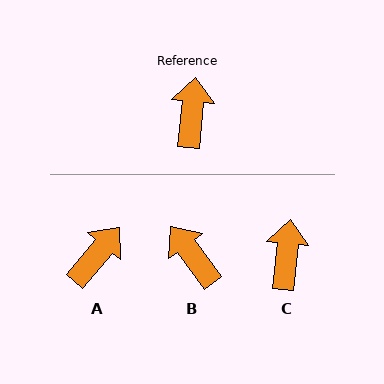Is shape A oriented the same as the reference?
No, it is off by about 34 degrees.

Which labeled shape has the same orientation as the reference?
C.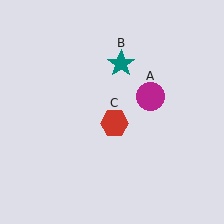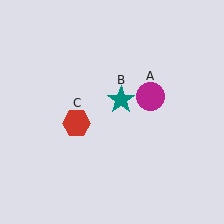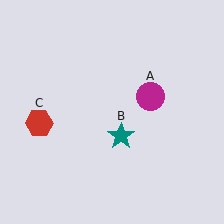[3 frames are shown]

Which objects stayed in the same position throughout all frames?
Magenta circle (object A) remained stationary.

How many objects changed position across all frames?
2 objects changed position: teal star (object B), red hexagon (object C).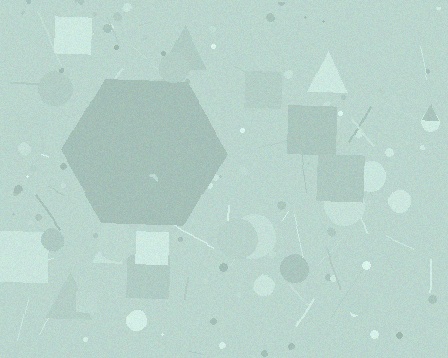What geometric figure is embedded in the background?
A hexagon is embedded in the background.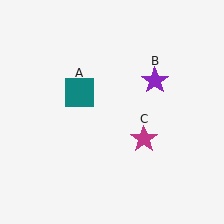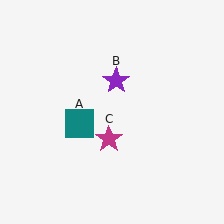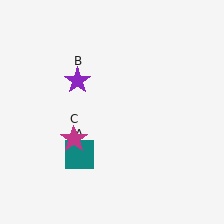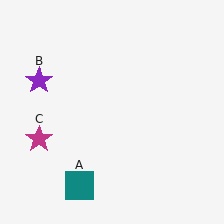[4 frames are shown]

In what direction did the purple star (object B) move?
The purple star (object B) moved left.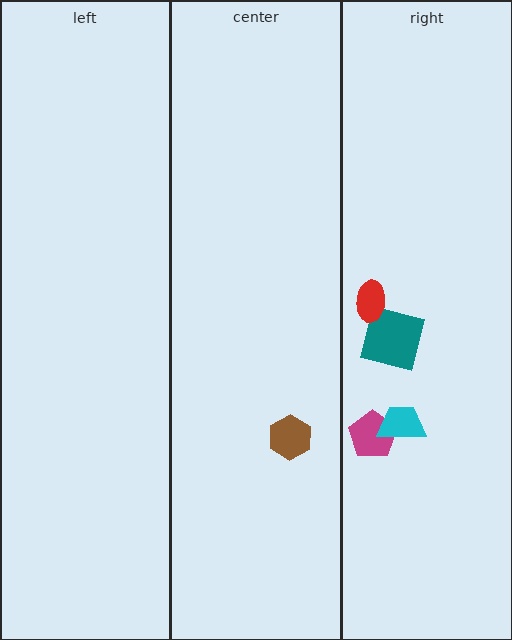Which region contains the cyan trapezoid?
The right region.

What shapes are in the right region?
The teal square, the magenta pentagon, the red ellipse, the cyan trapezoid.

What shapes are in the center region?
The brown hexagon.